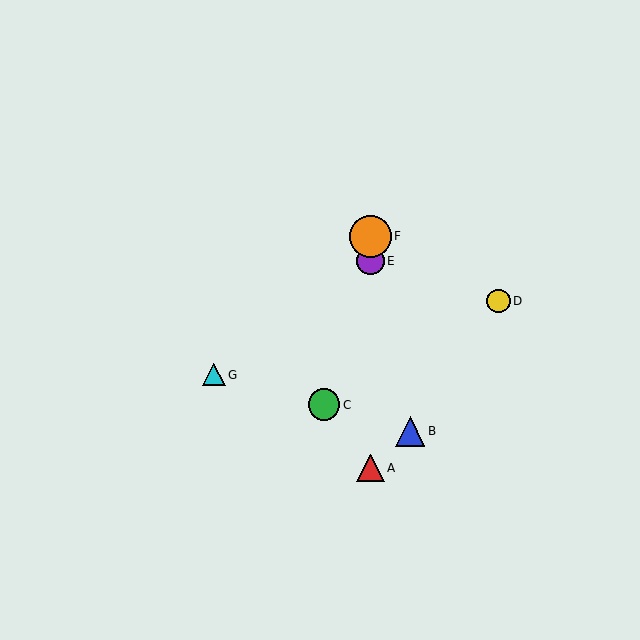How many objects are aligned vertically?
3 objects (A, E, F) are aligned vertically.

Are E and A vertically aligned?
Yes, both are at x≈370.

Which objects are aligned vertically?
Objects A, E, F are aligned vertically.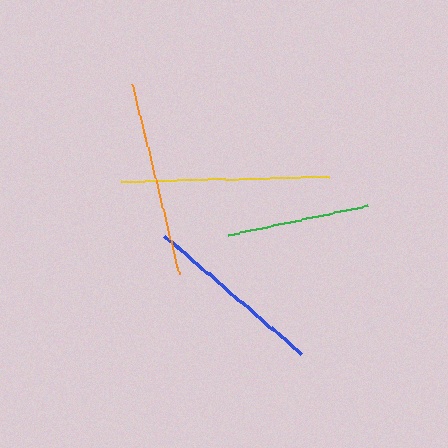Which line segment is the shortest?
The green line is the shortest at approximately 142 pixels.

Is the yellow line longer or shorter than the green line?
The yellow line is longer than the green line.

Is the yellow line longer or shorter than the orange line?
The yellow line is longer than the orange line.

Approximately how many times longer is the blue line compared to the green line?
The blue line is approximately 1.3 times the length of the green line.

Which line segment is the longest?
The yellow line is the longest at approximately 208 pixels.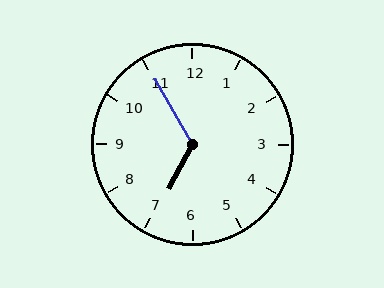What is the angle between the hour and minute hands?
Approximately 122 degrees.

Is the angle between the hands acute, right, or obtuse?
It is obtuse.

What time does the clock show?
6:55.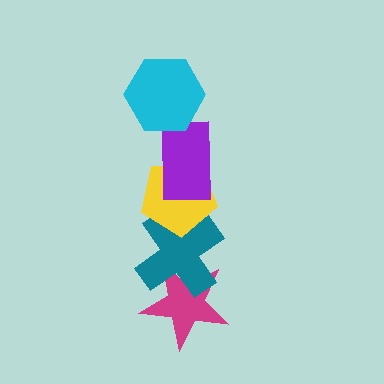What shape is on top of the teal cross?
The yellow pentagon is on top of the teal cross.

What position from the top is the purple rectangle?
The purple rectangle is 2nd from the top.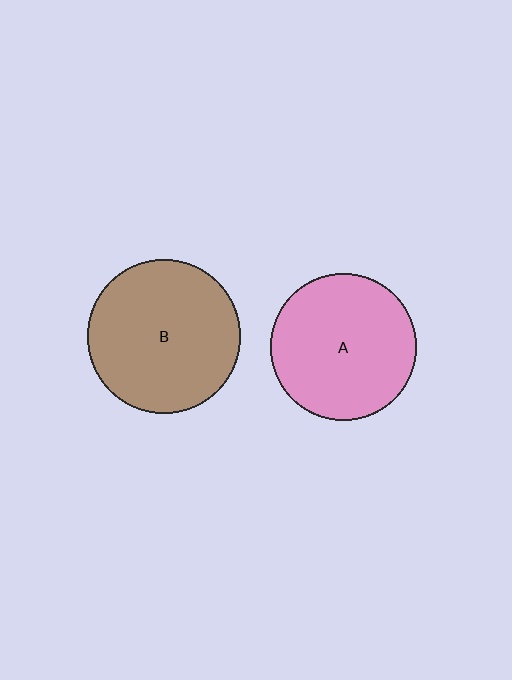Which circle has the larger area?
Circle B (brown).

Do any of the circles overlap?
No, none of the circles overlap.